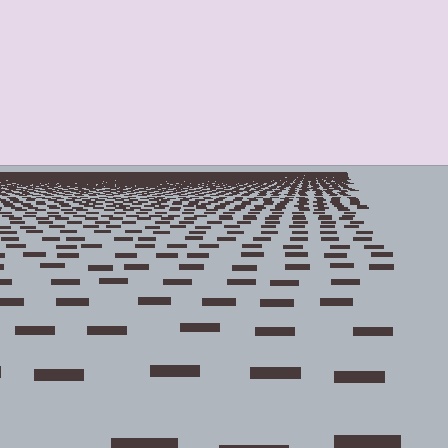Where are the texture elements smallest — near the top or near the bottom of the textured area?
Near the top.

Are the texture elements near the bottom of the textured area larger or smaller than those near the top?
Larger. Near the bottom, elements are closer to the viewer and appear at a bigger on-screen size.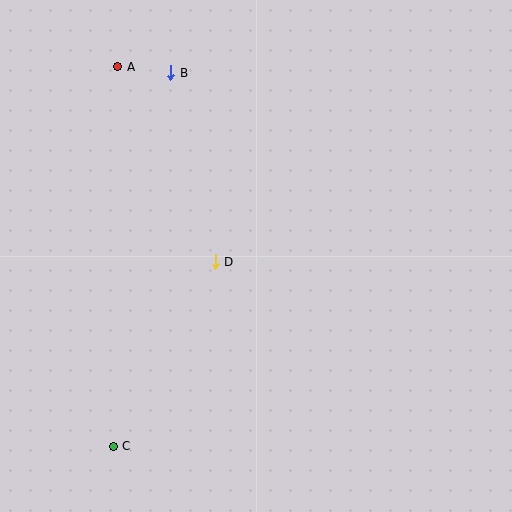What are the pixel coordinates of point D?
Point D is at (215, 262).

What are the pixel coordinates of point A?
Point A is at (118, 67).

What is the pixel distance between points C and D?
The distance between C and D is 211 pixels.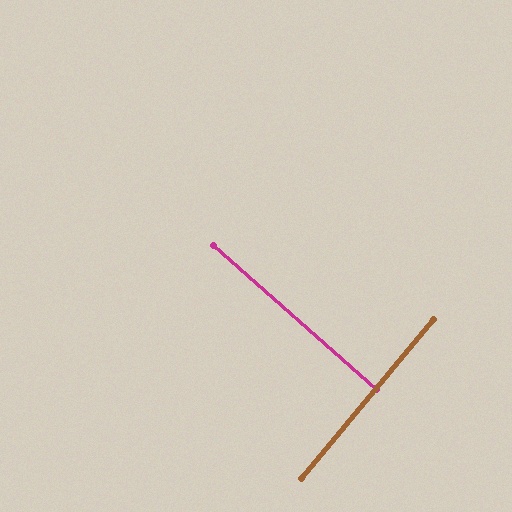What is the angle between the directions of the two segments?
Approximately 88 degrees.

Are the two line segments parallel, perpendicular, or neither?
Perpendicular — they meet at approximately 88°.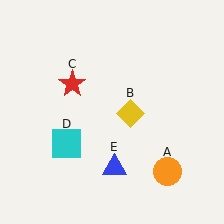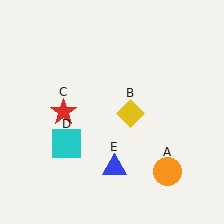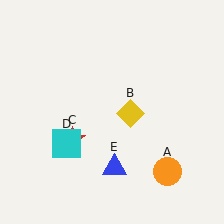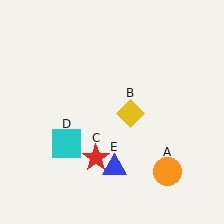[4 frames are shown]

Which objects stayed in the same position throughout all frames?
Orange circle (object A) and yellow diamond (object B) and cyan square (object D) and blue triangle (object E) remained stationary.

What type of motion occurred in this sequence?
The red star (object C) rotated counterclockwise around the center of the scene.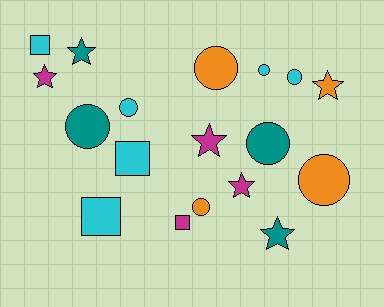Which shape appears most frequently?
Circle, with 8 objects.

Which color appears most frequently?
Cyan, with 6 objects.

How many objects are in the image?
There are 18 objects.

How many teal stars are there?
There are 2 teal stars.